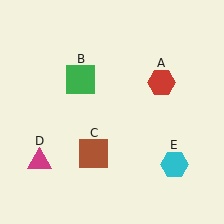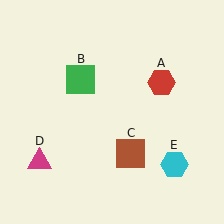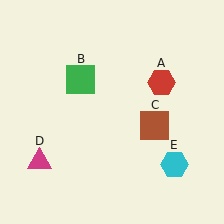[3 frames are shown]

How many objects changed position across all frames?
1 object changed position: brown square (object C).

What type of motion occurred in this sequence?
The brown square (object C) rotated counterclockwise around the center of the scene.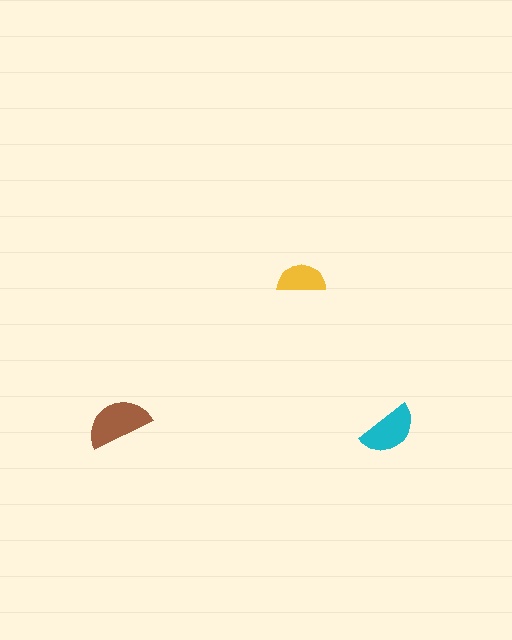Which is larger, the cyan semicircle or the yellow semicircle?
The cyan one.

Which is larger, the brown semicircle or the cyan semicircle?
The brown one.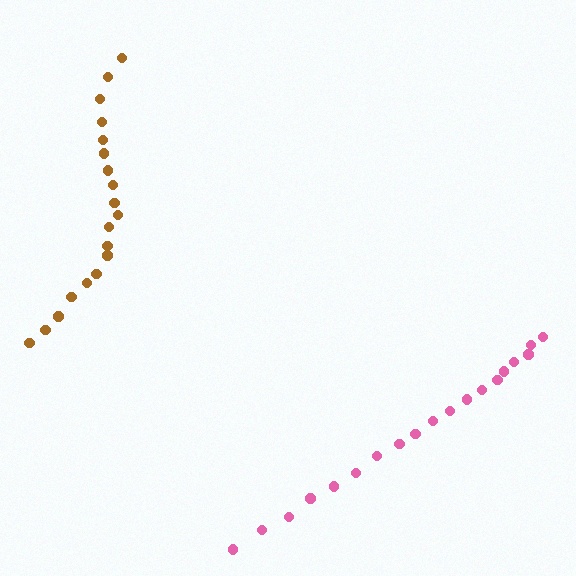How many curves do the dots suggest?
There are 2 distinct paths.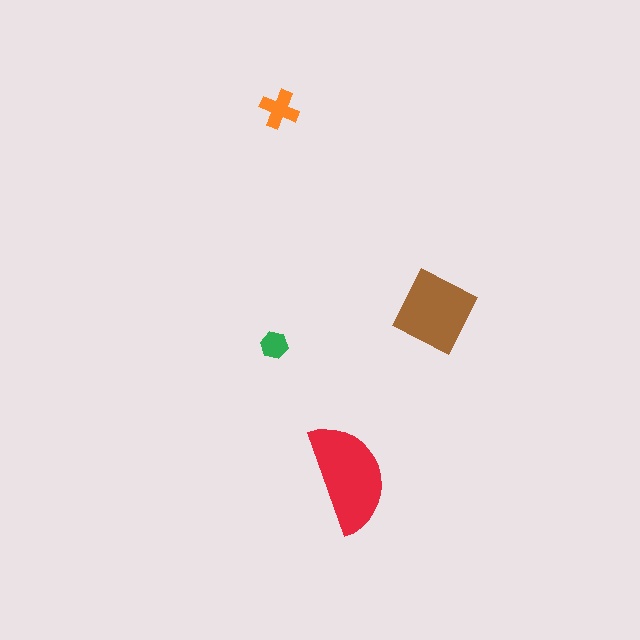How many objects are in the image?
There are 4 objects in the image.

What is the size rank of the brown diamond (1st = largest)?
2nd.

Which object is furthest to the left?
The green hexagon is leftmost.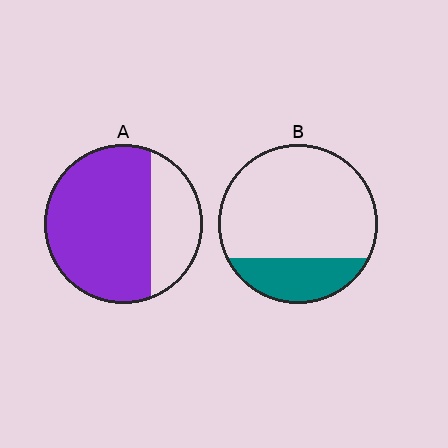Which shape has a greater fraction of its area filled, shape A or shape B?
Shape A.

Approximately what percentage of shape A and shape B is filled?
A is approximately 70% and B is approximately 25%.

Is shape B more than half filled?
No.